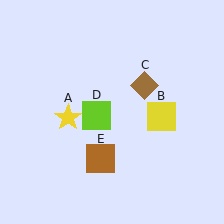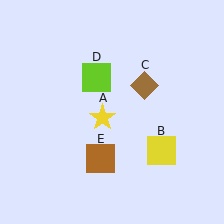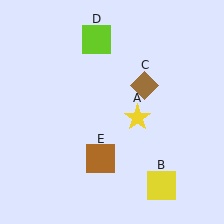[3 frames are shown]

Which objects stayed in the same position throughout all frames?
Brown diamond (object C) and brown square (object E) remained stationary.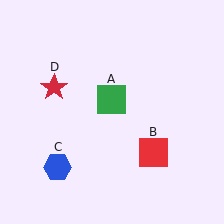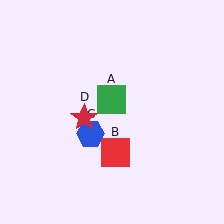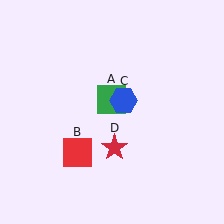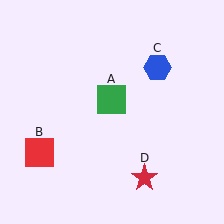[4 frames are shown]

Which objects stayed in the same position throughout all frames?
Green square (object A) remained stationary.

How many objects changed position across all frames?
3 objects changed position: red square (object B), blue hexagon (object C), red star (object D).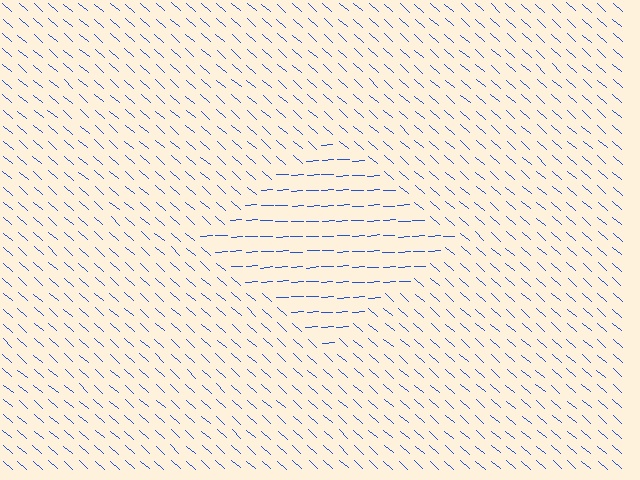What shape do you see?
I see a diamond.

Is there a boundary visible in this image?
Yes, there is a texture boundary formed by a change in line orientation.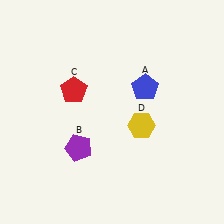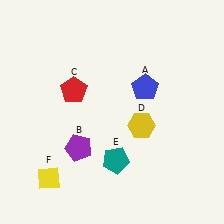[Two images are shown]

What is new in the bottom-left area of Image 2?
A yellow diamond (F) was added in the bottom-left area of Image 2.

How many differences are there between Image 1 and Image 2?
There are 2 differences between the two images.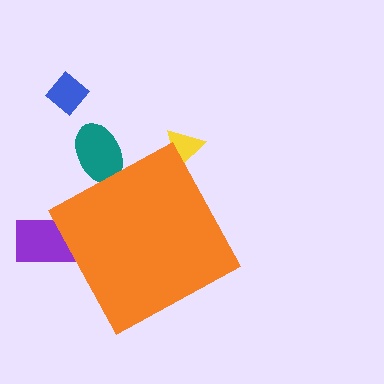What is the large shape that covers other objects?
An orange diamond.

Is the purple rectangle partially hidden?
Yes, the purple rectangle is partially hidden behind the orange diamond.